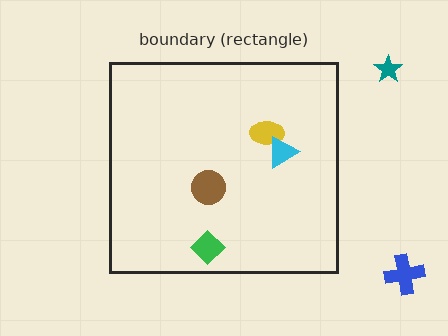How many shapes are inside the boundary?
4 inside, 2 outside.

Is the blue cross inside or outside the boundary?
Outside.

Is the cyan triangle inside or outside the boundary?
Inside.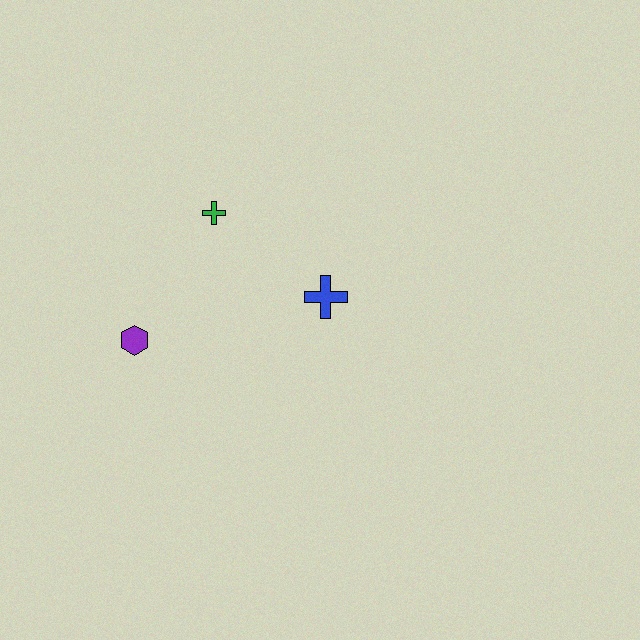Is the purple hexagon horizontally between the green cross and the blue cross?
No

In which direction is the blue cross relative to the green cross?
The blue cross is to the right of the green cross.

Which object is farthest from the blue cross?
The purple hexagon is farthest from the blue cross.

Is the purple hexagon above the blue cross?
No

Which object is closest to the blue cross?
The green cross is closest to the blue cross.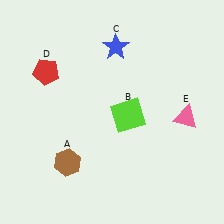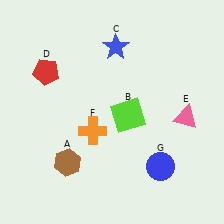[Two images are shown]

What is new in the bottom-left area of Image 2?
An orange cross (F) was added in the bottom-left area of Image 2.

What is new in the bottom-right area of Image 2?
A blue circle (G) was added in the bottom-right area of Image 2.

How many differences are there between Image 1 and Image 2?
There are 2 differences between the two images.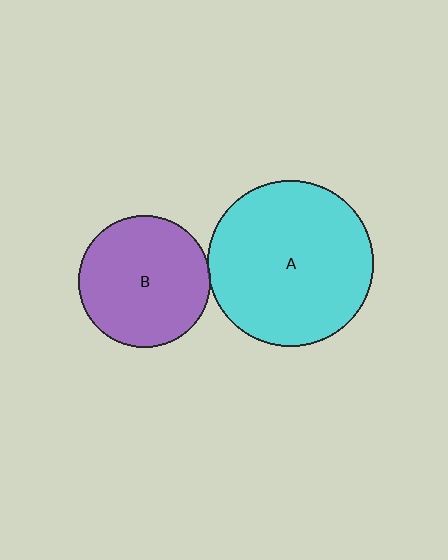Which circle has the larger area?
Circle A (cyan).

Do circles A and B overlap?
Yes.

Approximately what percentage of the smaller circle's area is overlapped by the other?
Approximately 5%.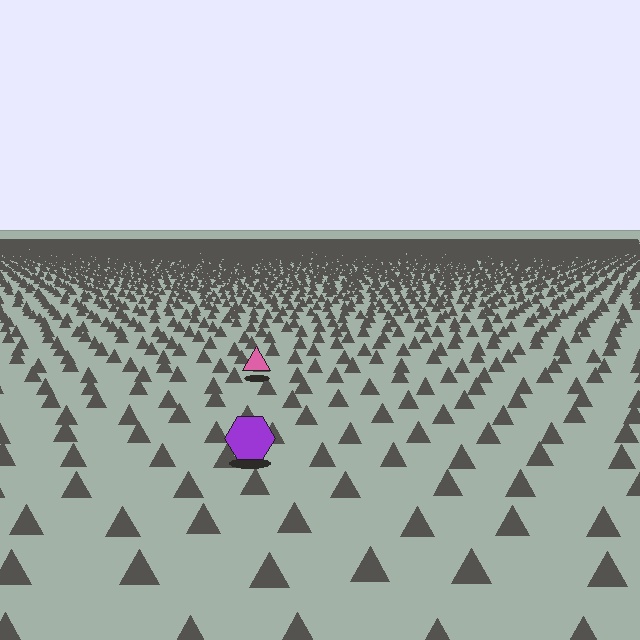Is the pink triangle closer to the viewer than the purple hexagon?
No. The purple hexagon is closer — you can tell from the texture gradient: the ground texture is coarser near it.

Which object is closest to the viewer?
The purple hexagon is closest. The texture marks near it are larger and more spread out.